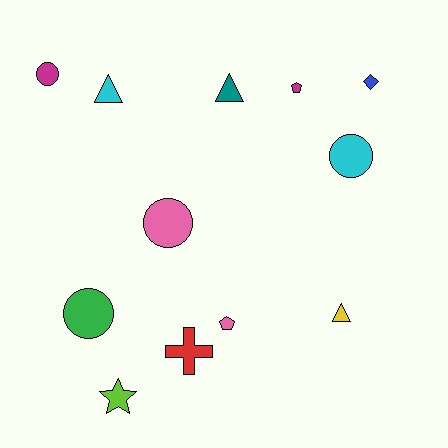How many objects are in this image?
There are 12 objects.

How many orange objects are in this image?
There are no orange objects.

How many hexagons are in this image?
There are no hexagons.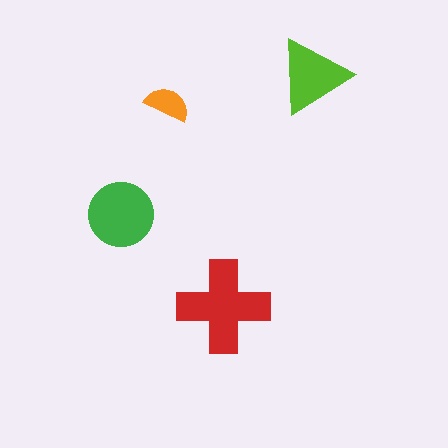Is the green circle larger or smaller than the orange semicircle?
Larger.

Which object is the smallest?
The orange semicircle.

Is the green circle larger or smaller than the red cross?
Smaller.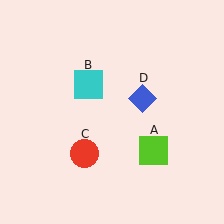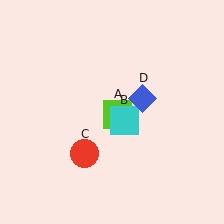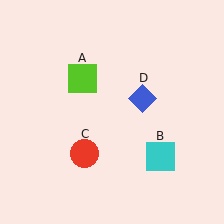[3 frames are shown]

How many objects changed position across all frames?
2 objects changed position: lime square (object A), cyan square (object B).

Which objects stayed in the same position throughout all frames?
Red circle (object C) and blue diamond (object D) remained stationary.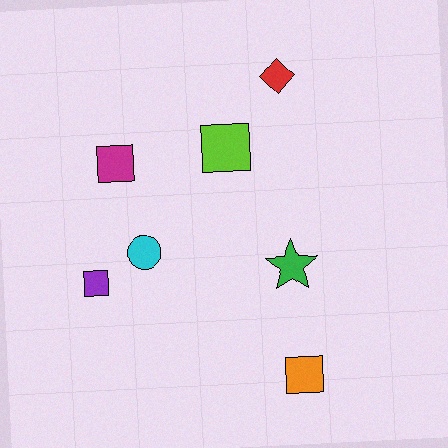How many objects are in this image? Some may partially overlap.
There are 7 objects.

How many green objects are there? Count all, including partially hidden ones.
There is 1 green object.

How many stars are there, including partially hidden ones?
There is 1 star.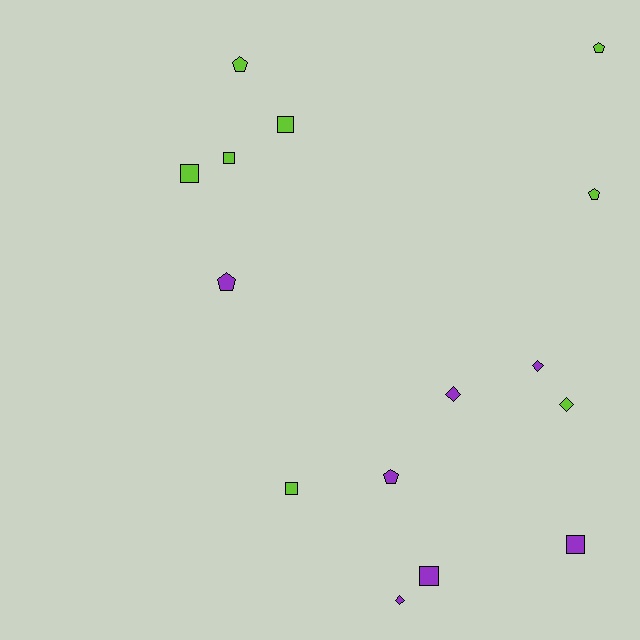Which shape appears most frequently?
Square, with 6 objects.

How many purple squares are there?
There are 2 purple squares.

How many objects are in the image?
There are 15 objects.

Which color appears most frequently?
Lime, with 8 objects.